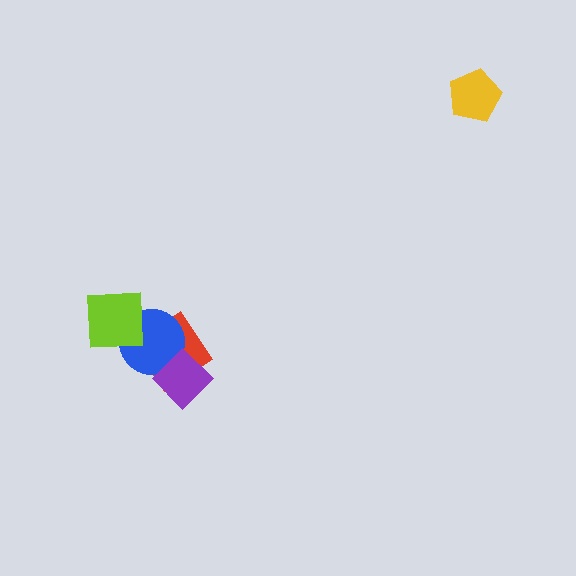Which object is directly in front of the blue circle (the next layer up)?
The purple diamond is directly in front of the blue circle.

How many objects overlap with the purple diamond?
2 objects overlap with the purple diamond.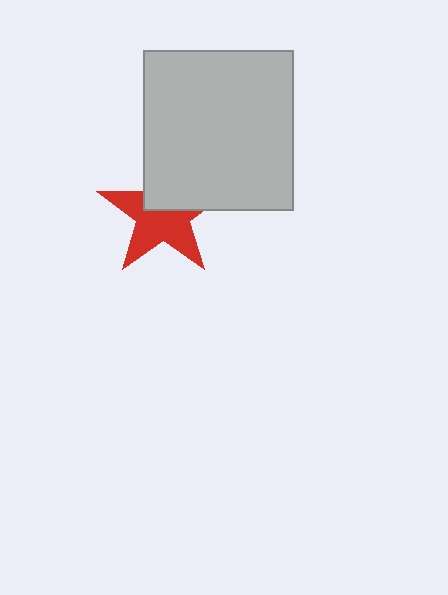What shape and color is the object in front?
The object in front is a light gray rectangle.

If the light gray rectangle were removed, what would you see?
You would see the complete red star.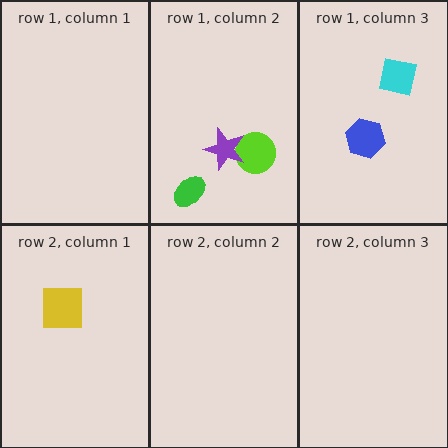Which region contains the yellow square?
The row 2, column 1 region.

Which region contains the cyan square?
The row 1, column 3 region.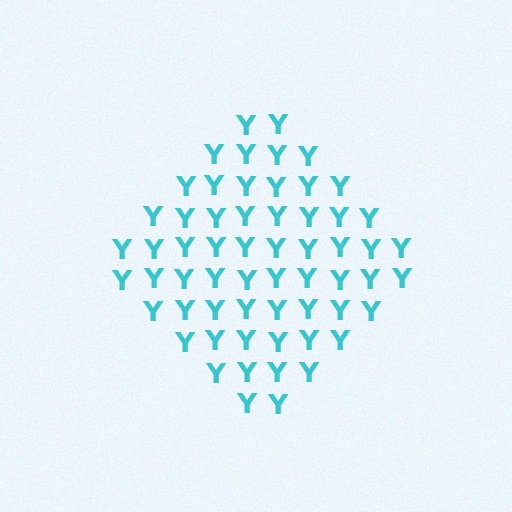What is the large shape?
The large shape is a diamond.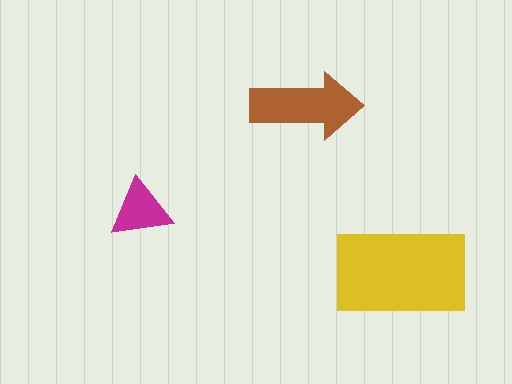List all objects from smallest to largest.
The magenta triangle, the brown arrow, the yellow rectangle.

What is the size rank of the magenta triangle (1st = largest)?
3rd.